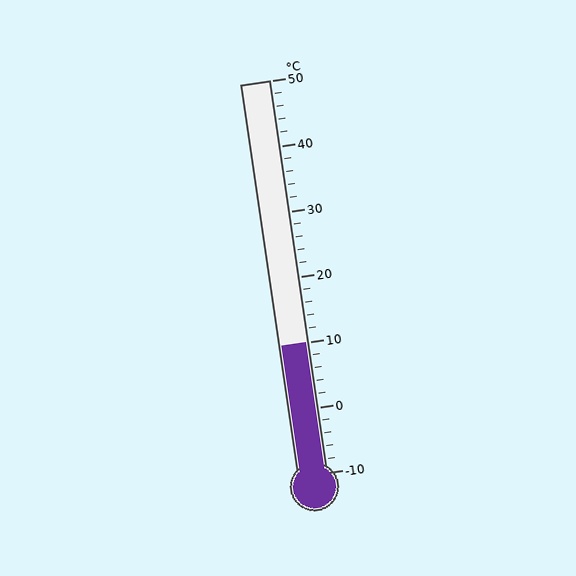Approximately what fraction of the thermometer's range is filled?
The thermometer is filled to approximately 35% of its range.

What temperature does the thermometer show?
The thermometer shows approximately 10°C.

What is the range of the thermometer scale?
The thermometer scale ranges from -10°C to 50°C.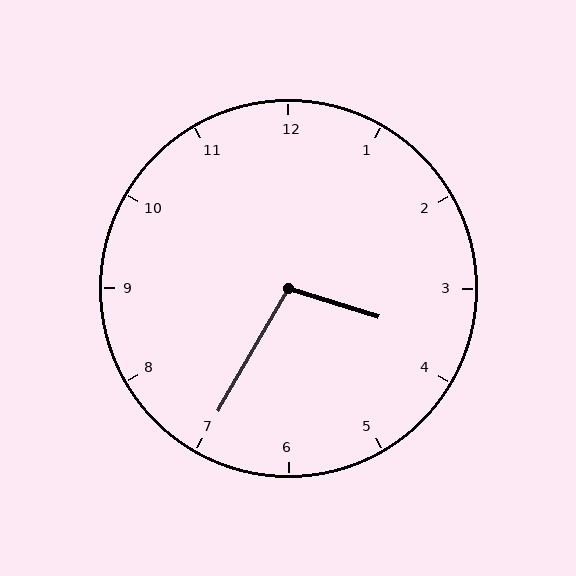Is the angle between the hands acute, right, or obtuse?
It is obtuse.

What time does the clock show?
3:35.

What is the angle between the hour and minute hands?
Approximately 102 degrees.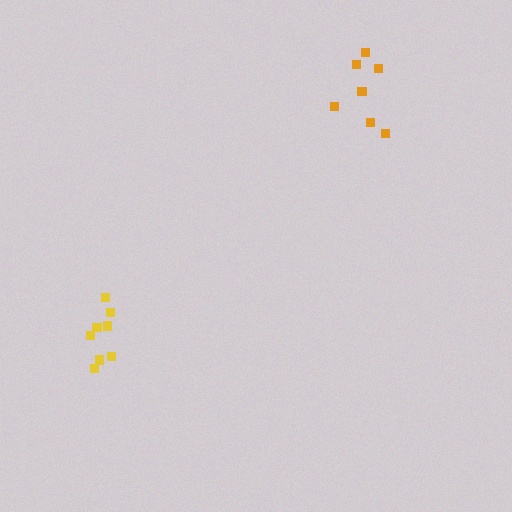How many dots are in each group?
Group 1: 7 dots, Group 2: 8 dots (15 total).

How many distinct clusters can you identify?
There are 2 distinct clusters.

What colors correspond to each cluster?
The clusters are colored: orange, yellow.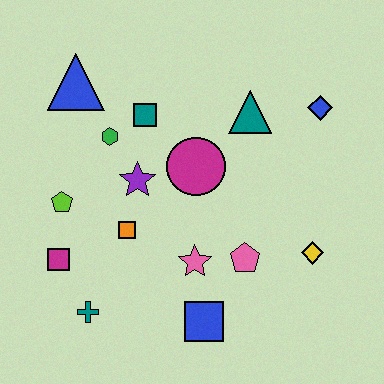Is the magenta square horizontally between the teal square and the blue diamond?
No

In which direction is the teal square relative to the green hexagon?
The teal square is to the right of the green hexagon.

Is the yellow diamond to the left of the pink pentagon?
No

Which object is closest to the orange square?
The purple star is closest to the orange square.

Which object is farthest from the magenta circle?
The teal cross is farthest from the magenta circle.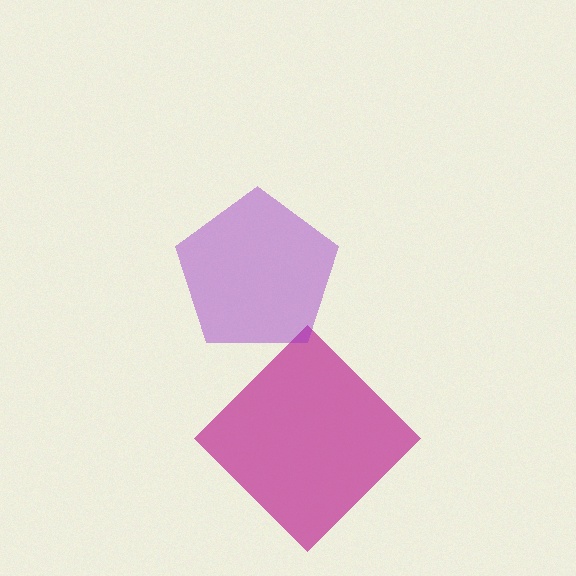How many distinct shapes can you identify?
There are 2 distinct shapes: a magenta diamond, a purple pentagon.